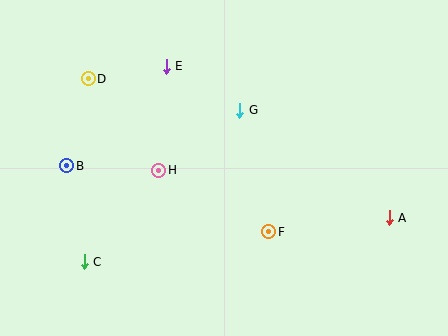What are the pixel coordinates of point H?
Point H is at (159, 170).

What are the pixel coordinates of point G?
Point G is at (240, 110).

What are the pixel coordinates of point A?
Point A is at (389, 218).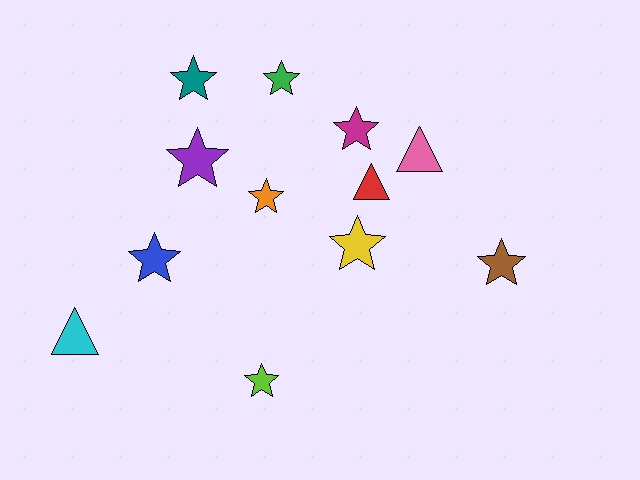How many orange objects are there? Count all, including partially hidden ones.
There is 1 orange object.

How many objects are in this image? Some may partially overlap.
There are 12 objects.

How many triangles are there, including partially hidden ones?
There are 3 triangles.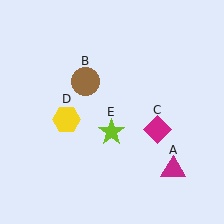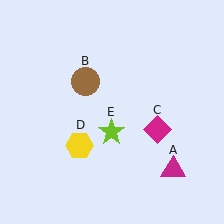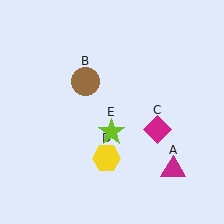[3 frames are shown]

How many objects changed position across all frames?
1 object changed position: yellow hexagon (object D).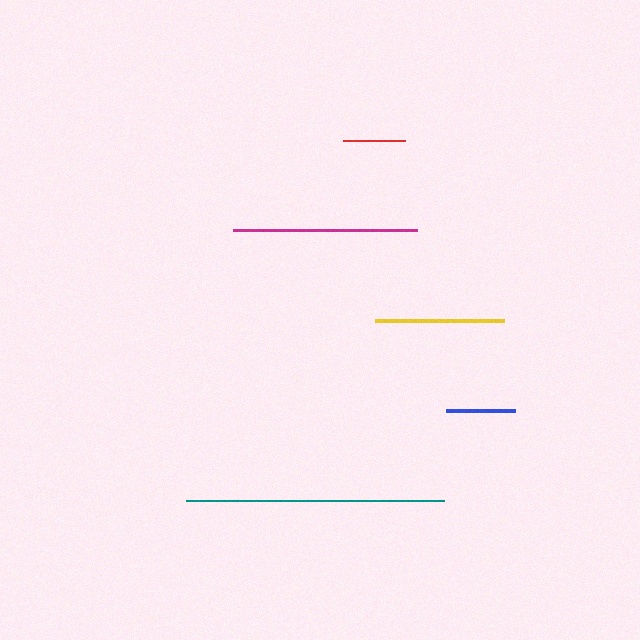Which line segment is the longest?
The teal line is the longest at approximately 258 pixels.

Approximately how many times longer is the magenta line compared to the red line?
The magenta line is approximately 2.9 times the length of the red line.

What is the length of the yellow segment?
The yellow segment is approximately 129 pixels long.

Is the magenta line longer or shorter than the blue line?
The magenta line is longer than the blue line.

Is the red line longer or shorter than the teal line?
The teal line is longer than the red line.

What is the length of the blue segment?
The blue segment is approximately 70 pixels long.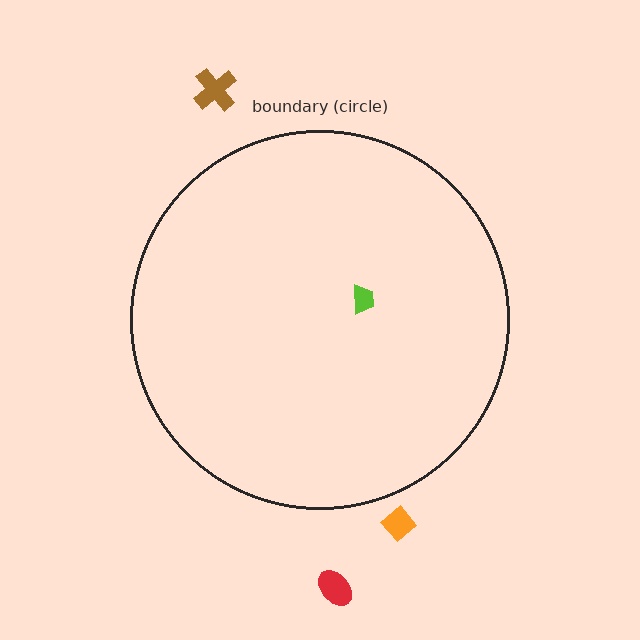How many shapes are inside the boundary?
1 inside, 3 outside.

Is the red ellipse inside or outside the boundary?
Outside.